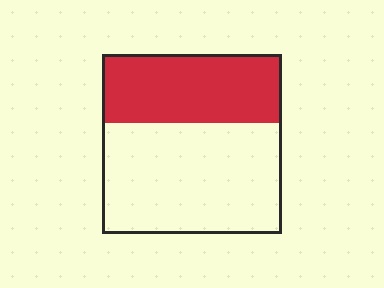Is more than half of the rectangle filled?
No.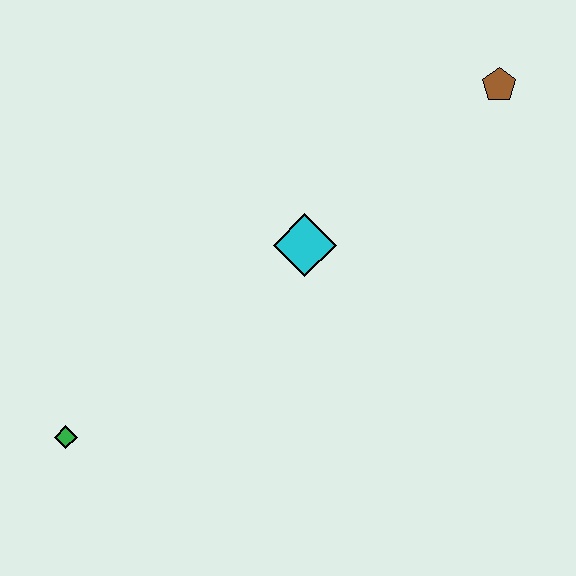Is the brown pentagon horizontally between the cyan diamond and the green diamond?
No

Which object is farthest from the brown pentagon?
The green diamond is farthest from the brown pentagon.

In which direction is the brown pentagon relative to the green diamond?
The brown pentagon is to the right of the green diamond.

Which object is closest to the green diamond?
The cyan diamond is closest to the green diamond.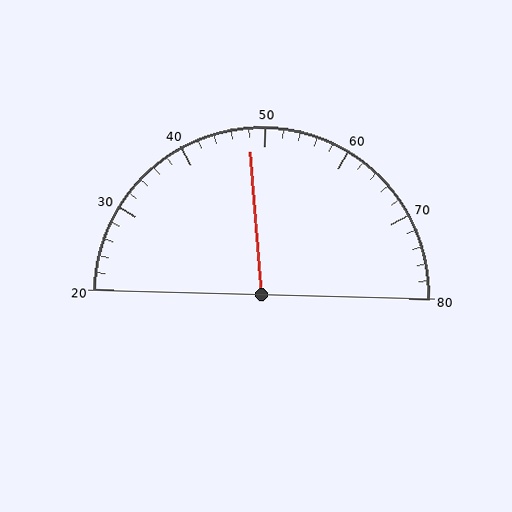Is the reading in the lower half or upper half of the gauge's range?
The reading is in the lower half of the range (20 to 80).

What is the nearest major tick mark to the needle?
The nearest major tick mark is 50.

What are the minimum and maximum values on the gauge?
The gauge ranges from 20 to 80.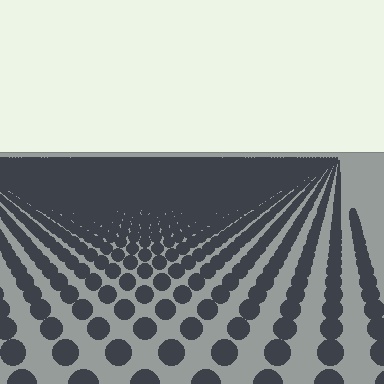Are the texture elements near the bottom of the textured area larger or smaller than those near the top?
Larger. Near the bottom, elements are closer to the viewer and appear at a bigger on-screen size.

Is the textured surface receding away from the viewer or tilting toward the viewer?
The surface is receding away from the viewer. Texture elements get smaller and denser toward the top.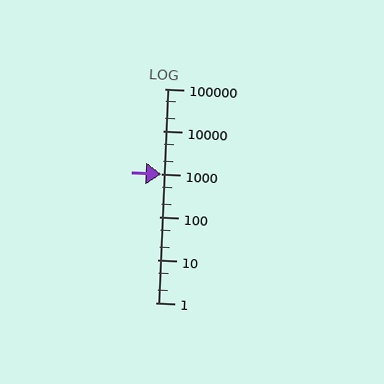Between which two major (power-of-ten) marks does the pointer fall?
The pointer is between 1000 and 10000.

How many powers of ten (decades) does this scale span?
The scale spans 5 decades, from 1 to 100000.